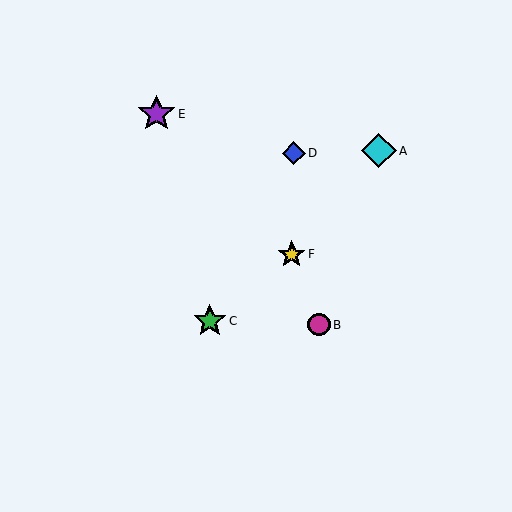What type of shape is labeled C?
Shape C is a green star.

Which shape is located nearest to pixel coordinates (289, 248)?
The yellow star (labeled F) at (292, 254) is nearest to that location.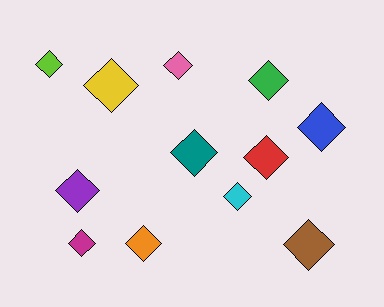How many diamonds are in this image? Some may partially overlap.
There are 12 diamonds.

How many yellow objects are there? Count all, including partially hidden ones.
There is 1 yellow object.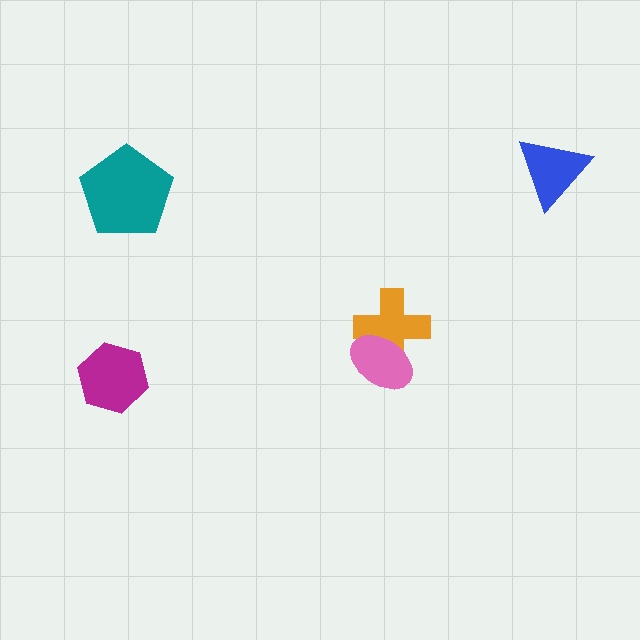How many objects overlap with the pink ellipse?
1 object overlaps with the pink ellipse.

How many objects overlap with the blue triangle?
0 objects overlap with the blue triangle.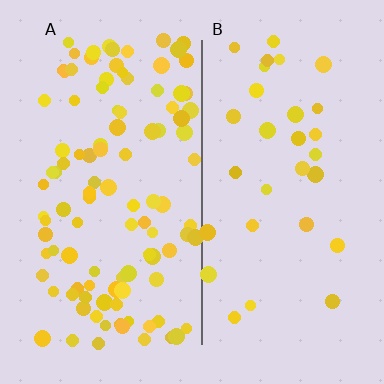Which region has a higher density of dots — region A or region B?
A (the left).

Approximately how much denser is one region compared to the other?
Approximately 3.3× — region A over region B.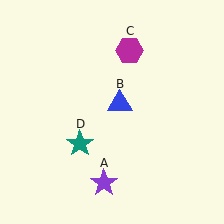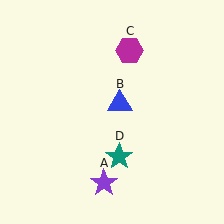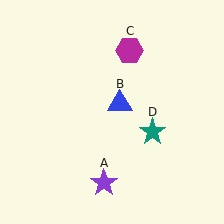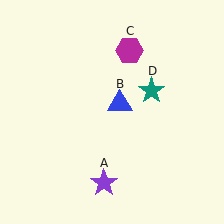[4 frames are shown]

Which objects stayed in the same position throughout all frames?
Purple star (object A) and blue triangle (object B) and magenta hexagon (object C) remained stationary.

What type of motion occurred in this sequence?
The teal star (object D) rotated counterclockwise around the center of the scene.